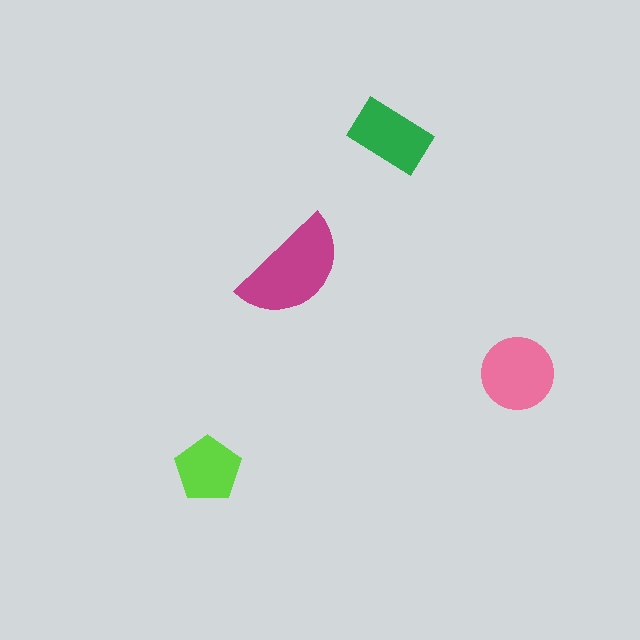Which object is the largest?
The magenta semicircle.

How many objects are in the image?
There are 4 objects in the image.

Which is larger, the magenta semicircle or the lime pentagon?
The magenta semicircle.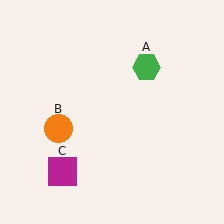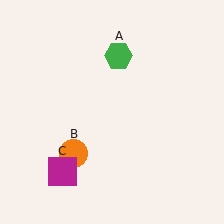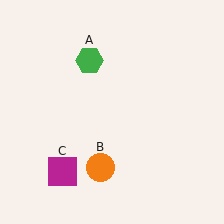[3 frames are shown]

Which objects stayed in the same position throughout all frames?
Magenta square (object C) remained stationary.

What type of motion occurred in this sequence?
The green hexagon (object A), orange circle (object B) rotated counterclockwise around the center of the scene.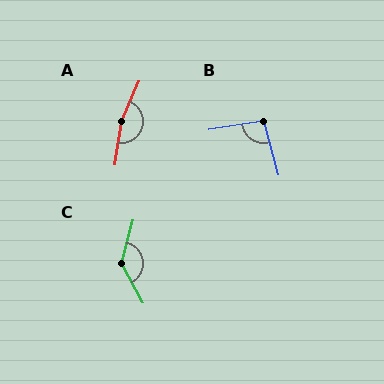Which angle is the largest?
A, at approximately 164 degrees.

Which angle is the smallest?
B, at approximately 96 degrees.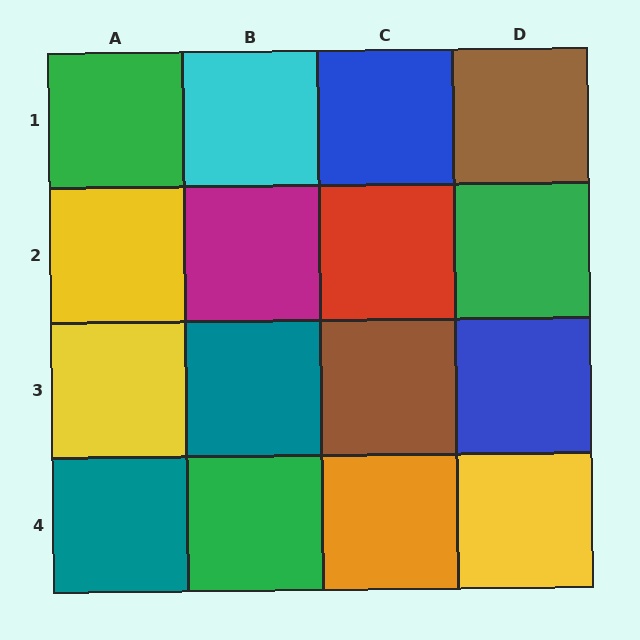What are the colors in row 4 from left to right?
Teal, green, orange, yellow.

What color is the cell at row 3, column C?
Brown.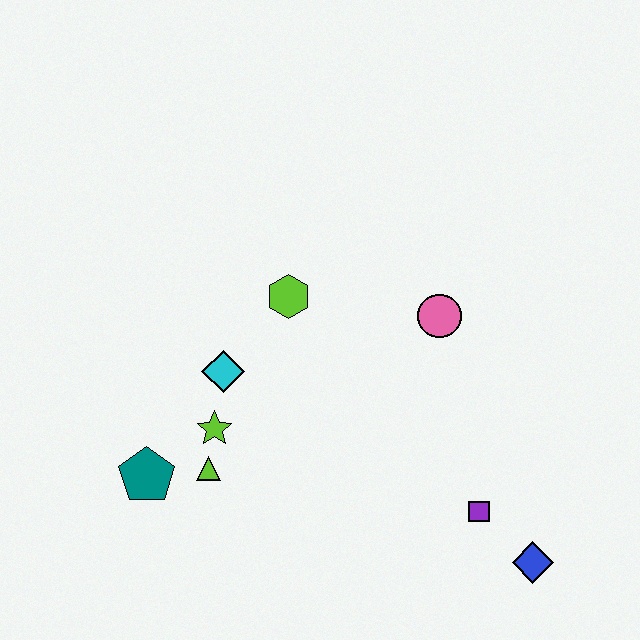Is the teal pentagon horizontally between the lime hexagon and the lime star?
No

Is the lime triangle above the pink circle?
No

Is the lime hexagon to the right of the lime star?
Yes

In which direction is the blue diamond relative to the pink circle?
The blue diamond is below the pink circle.